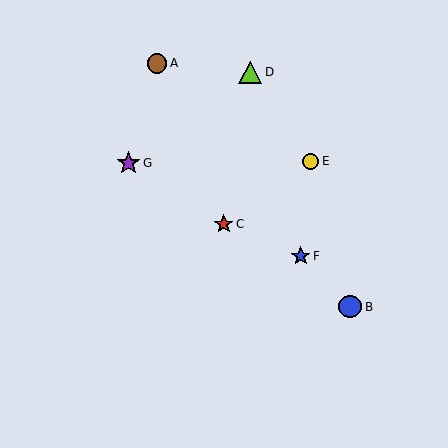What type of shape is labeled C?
Shape C is a red star.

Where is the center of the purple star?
The center of the purple star is at (128, 163).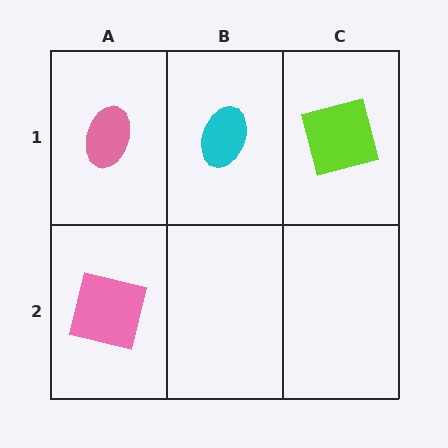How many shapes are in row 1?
3 shapes.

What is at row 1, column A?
A pink ellipse.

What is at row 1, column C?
A lime square.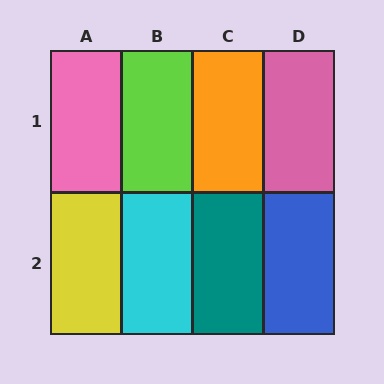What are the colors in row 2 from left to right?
Yellow, cyan, teal, blue.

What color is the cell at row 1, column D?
Pink.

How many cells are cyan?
1 cell is cyan.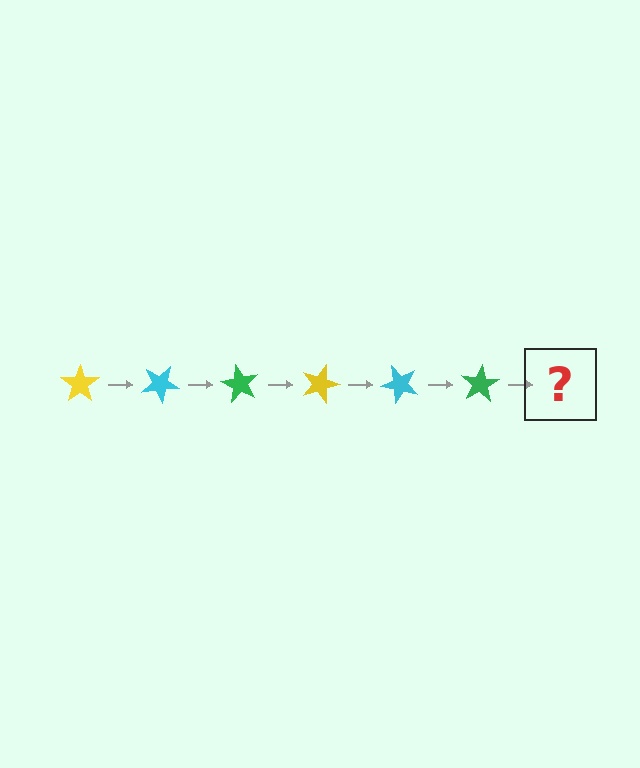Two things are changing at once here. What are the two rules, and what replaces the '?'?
The two rules are that it rotates 30 degrees each step and the color cycles through yellow, cyan, and green. The '?' should be a yellow star, rotated 180 degrees from the start.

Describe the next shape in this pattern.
It should be a yellow star, rotated 180 degrees from the start.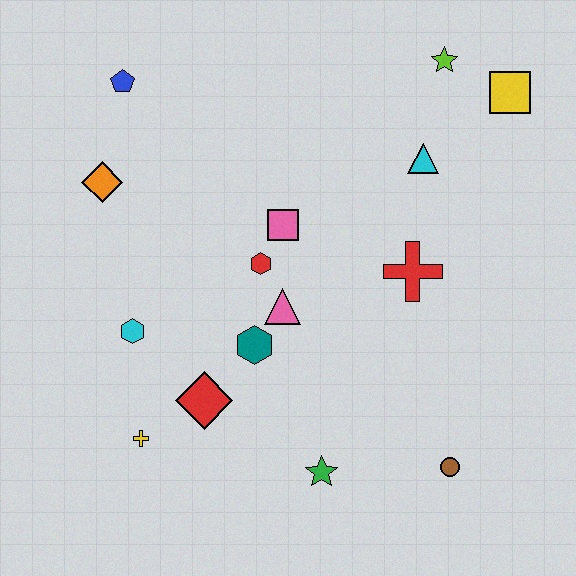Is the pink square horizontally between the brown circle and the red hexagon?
Yes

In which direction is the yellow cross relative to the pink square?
The yellow cross is below the pink square.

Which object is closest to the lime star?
The yellow square is closest to the lime star.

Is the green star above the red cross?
No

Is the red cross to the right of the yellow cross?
Yes